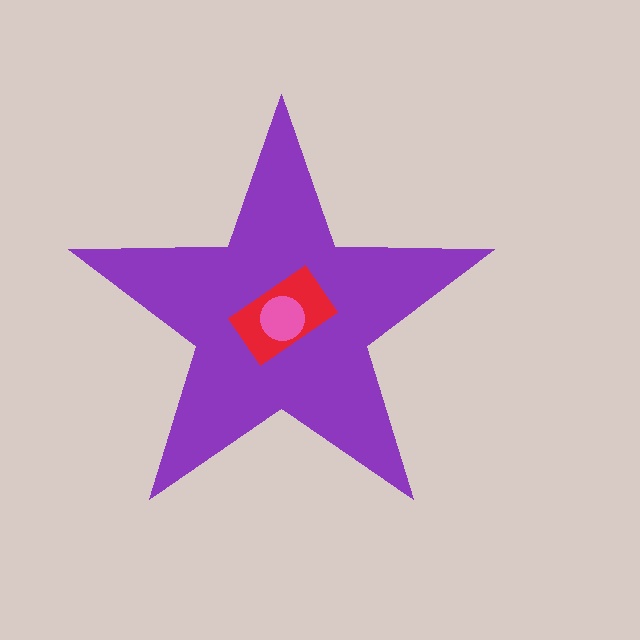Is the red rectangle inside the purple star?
Yes.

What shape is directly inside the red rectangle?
The pink circle.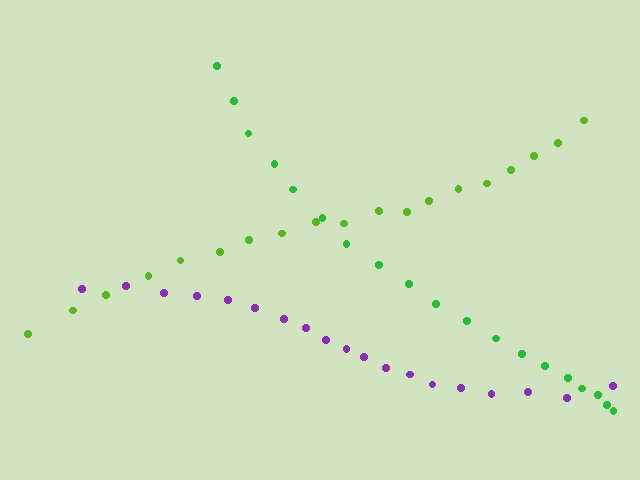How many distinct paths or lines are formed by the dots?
There are 3 distinct paths.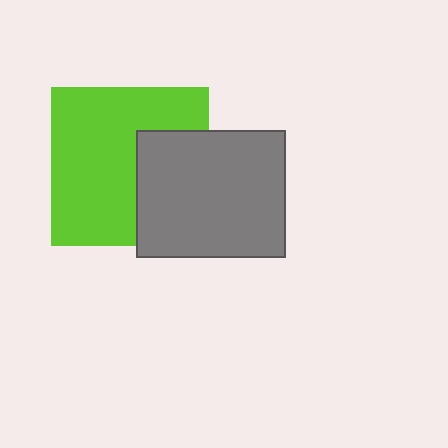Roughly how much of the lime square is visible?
Most of it is visible (roughly 66%).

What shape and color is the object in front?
The object in front is a gray rectangle.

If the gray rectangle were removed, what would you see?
You would see the complete lime square.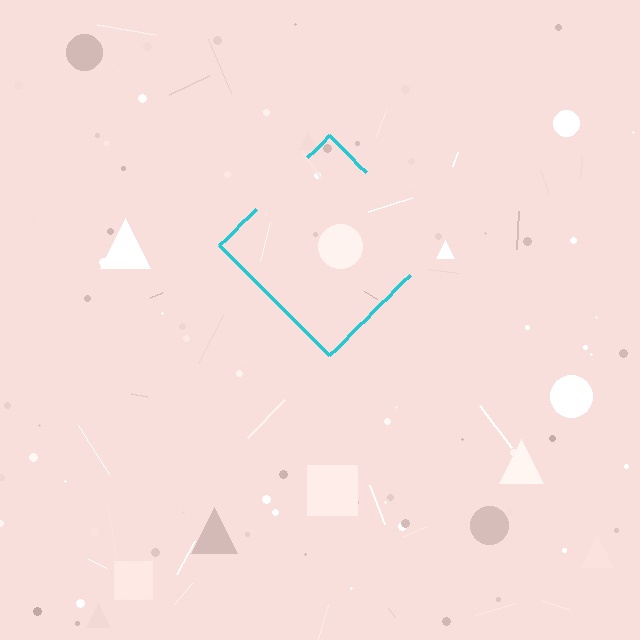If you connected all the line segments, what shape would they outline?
They would outline a diamond.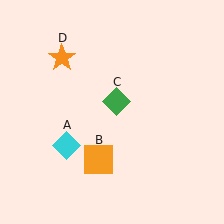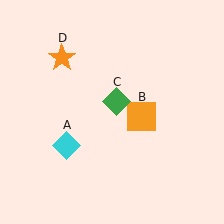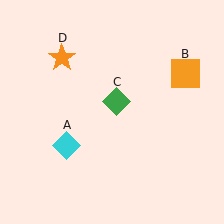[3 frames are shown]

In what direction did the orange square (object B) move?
The orange square (object B) moved up and to the right.